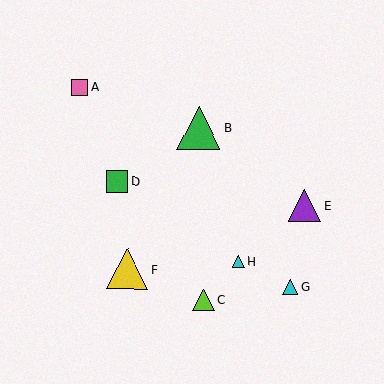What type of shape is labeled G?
Shape G is a cyan triangle.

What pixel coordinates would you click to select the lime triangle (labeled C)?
Click at (204, 300) to select the lime triangle C.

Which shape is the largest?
The green triangle (labeled B) is the largest.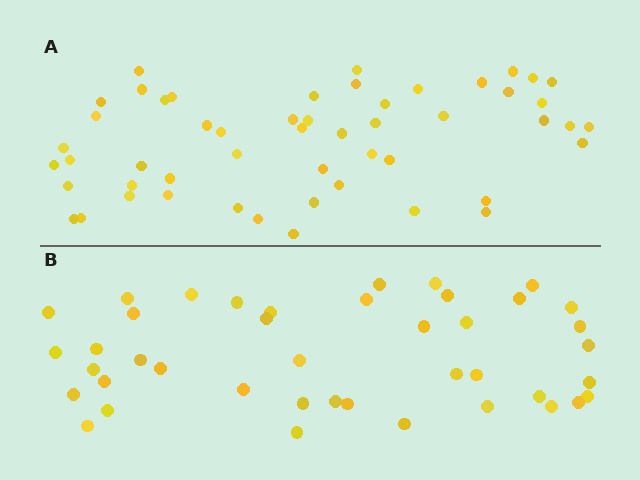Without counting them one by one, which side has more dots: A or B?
Region A (the top region) has more dots.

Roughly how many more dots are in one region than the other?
Region A has roughly 10 or so more dots than region B.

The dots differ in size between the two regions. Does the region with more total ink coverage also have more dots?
No. Region B has more total ink coverage because its dots are larger, but region A actually contains more individual dots. Total area can be misleading — the number of items is what matters here.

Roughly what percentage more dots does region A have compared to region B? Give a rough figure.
About 25% more.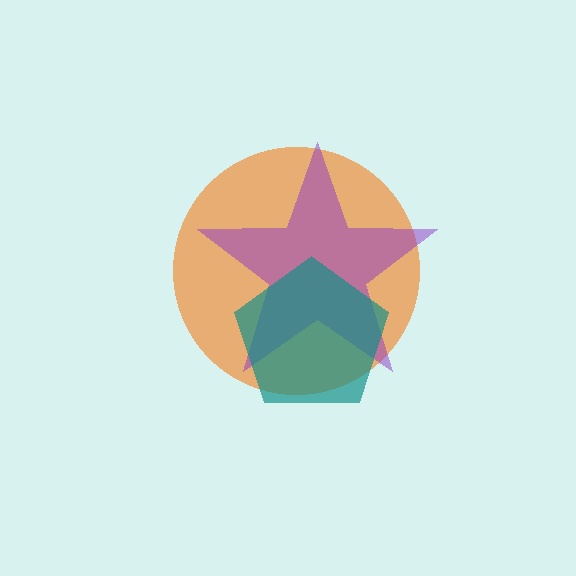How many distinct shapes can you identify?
There are 3 distinct shapes: an orange circle, a purple star, a teal pentagon.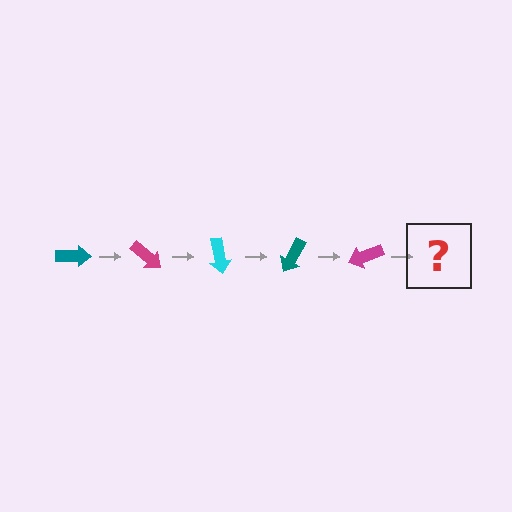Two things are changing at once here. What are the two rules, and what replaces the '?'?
The two rules are that it rotates 40 degrees each step and the color cycles through teal, magenta, and cyan. The '?' should be a cyan arrow, rotated 200 degrees from the start.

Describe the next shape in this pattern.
It should be a cyan arrow, rotated 200 degrees from the start.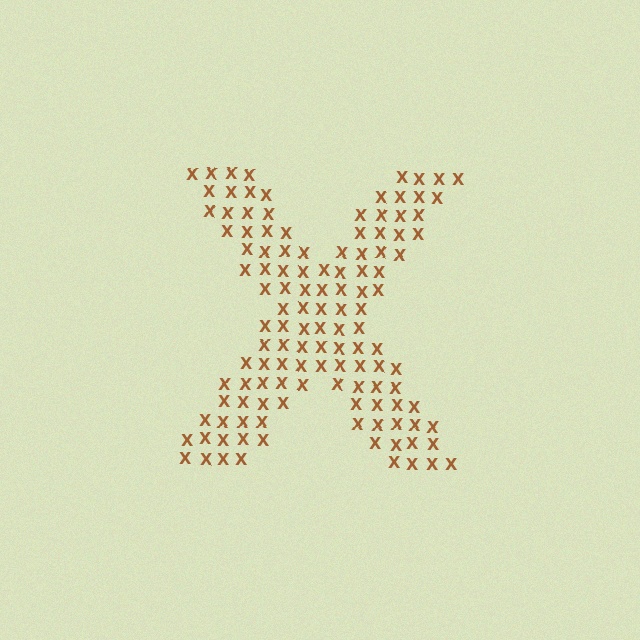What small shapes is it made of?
It is made of small letter X's.